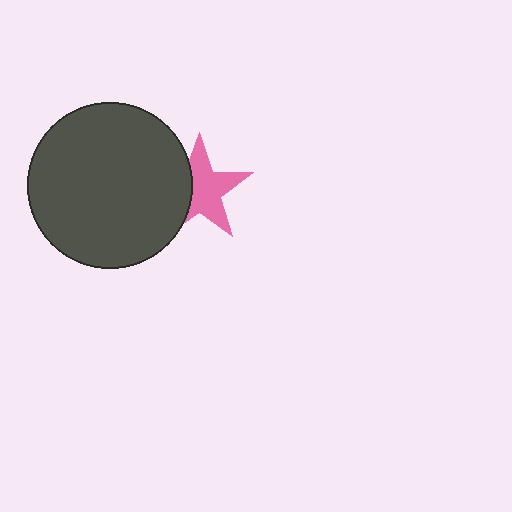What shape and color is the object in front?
The object in front is a dark gray circle.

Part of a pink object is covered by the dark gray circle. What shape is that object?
It is a star.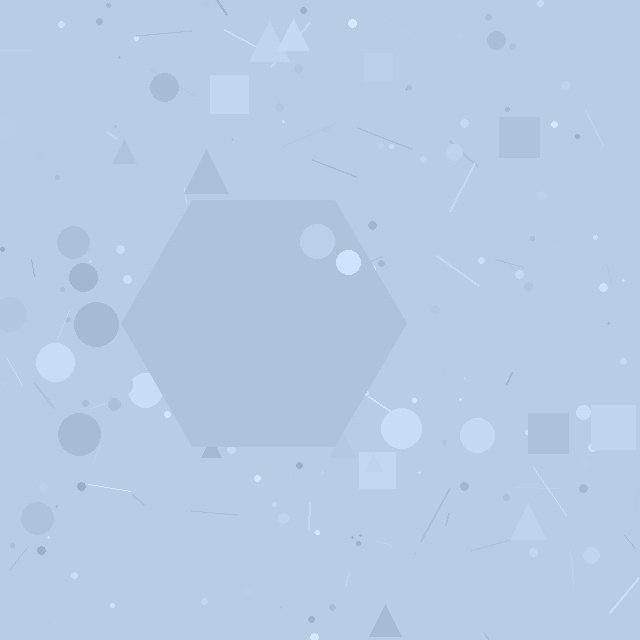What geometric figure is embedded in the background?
A hexagon is embedded in the background.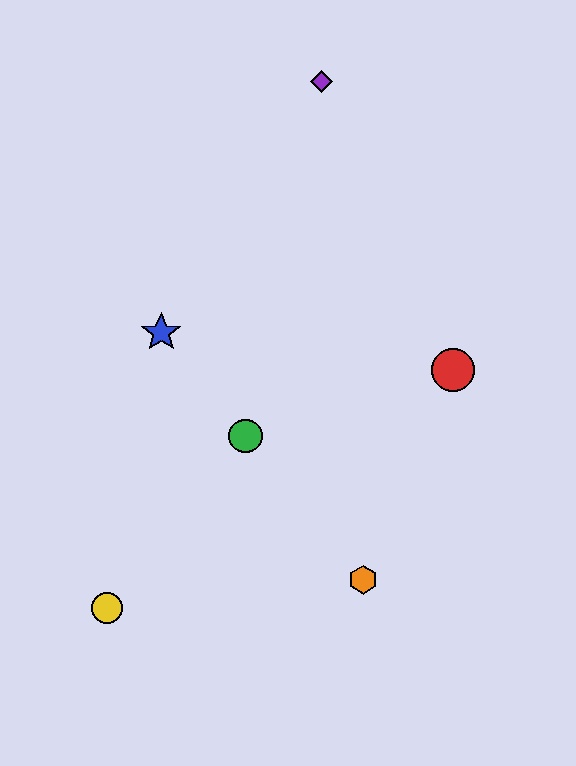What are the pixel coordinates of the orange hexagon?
The orange hexagon is at (363, 580).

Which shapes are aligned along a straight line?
The blue star, the green circle, the orange hexagon are aligned along a straight line.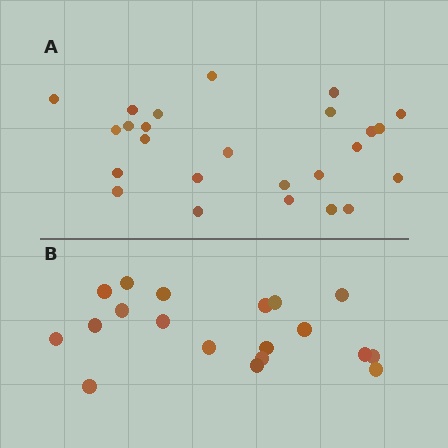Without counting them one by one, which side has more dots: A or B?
Region A (the top region) has more dots.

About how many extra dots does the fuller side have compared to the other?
Region A has about 6 more dots than region B.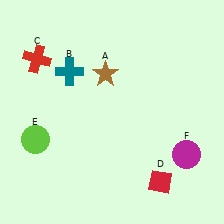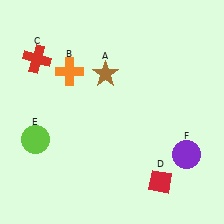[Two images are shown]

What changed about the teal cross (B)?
In Image 1, B is teal. In Image 2, it changed to orange.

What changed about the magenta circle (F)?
In Image 1, F is magenta. In Image 2, it changed to purple.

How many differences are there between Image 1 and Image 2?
There are 2 differences between the two images.